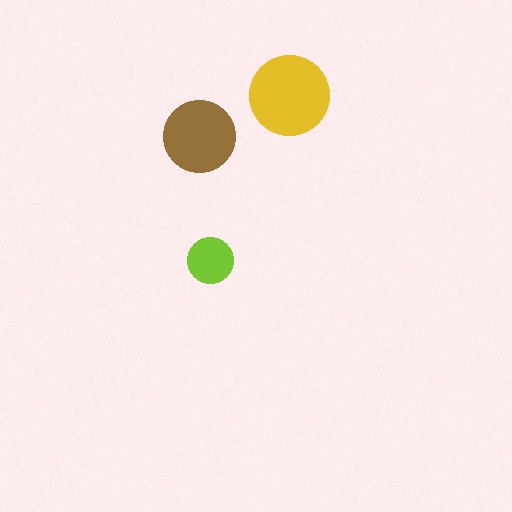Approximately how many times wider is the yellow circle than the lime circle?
About 1.5 times wider.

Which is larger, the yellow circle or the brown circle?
The yellow one.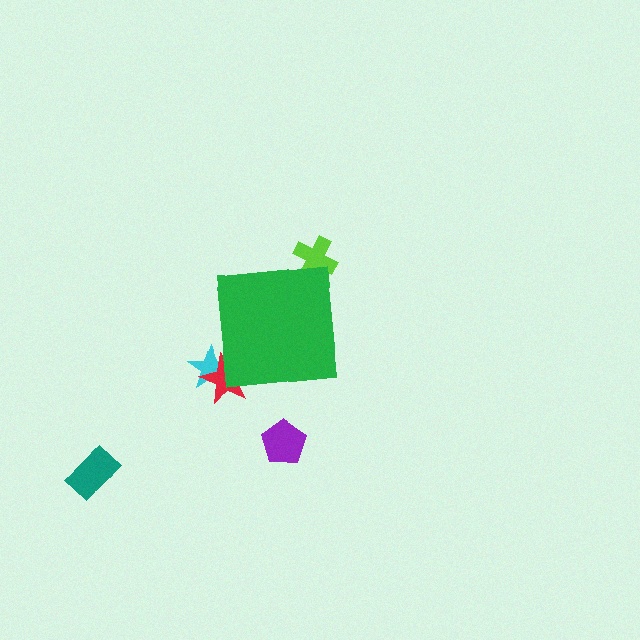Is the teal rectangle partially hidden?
No, the teal rectangle is fully visible.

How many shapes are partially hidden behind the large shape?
3 shapes are partially hidden.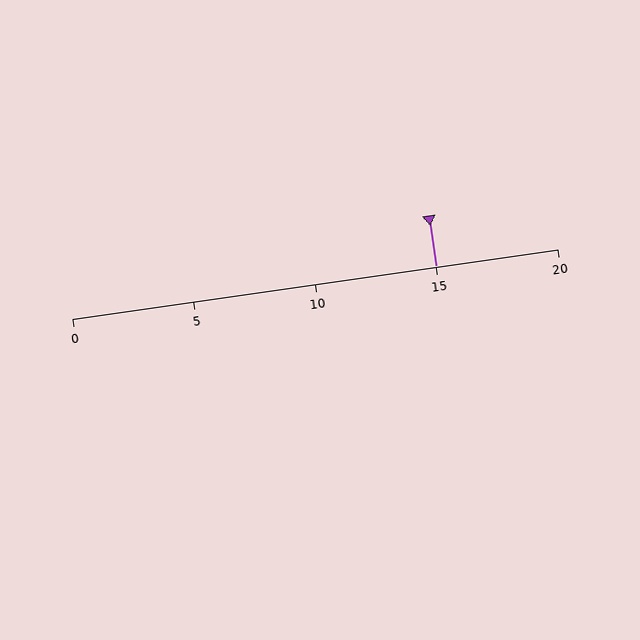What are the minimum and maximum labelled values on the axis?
The axis runs from 0 to 20.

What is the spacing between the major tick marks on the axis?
The major ticks are spaced 5 apart.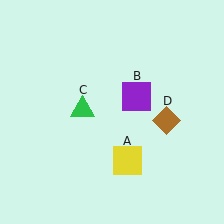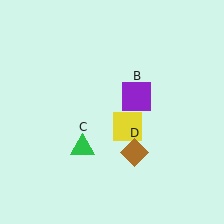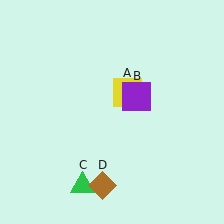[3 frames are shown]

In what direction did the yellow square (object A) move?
The yellow square (object A) moved up.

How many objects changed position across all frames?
3 objects changed position: yellow square (object A), green triangle (object C), brown diamond (object D).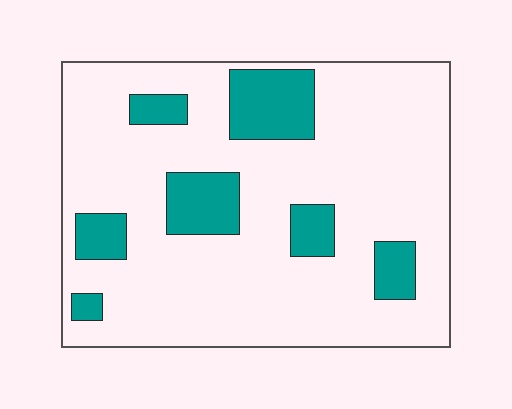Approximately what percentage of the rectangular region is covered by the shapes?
Approximately 20%.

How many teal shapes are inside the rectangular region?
7.